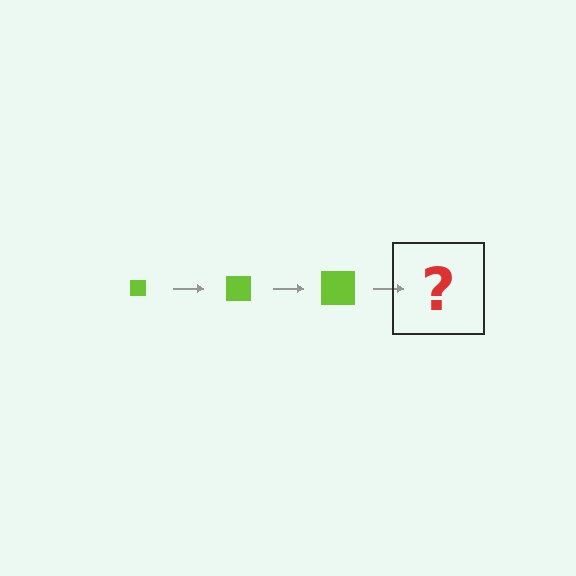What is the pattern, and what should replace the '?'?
The pattern is that the square gets progressively larger each step. The '?' should be a lime square, larger than the previous one.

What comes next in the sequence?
The next element should be a lime square, larger than the previous one.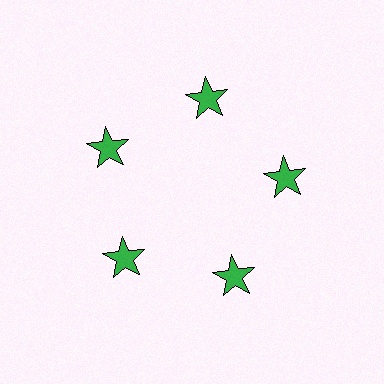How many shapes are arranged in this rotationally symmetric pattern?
There are 5 shapes, arranged in 5 groups of 1.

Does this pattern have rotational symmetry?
Yes, this pattern has 5-fold rotational symmetry. It looks the same after rotating 72 degrees around the center.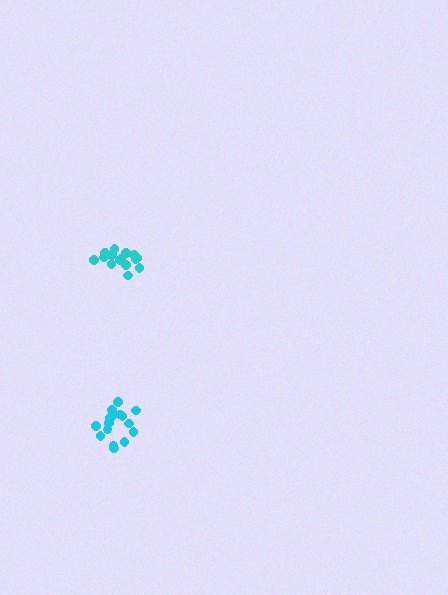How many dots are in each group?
Group 1: 17 dots, Group 2: 15 dots (32 total).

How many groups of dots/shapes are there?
There are 2 groups.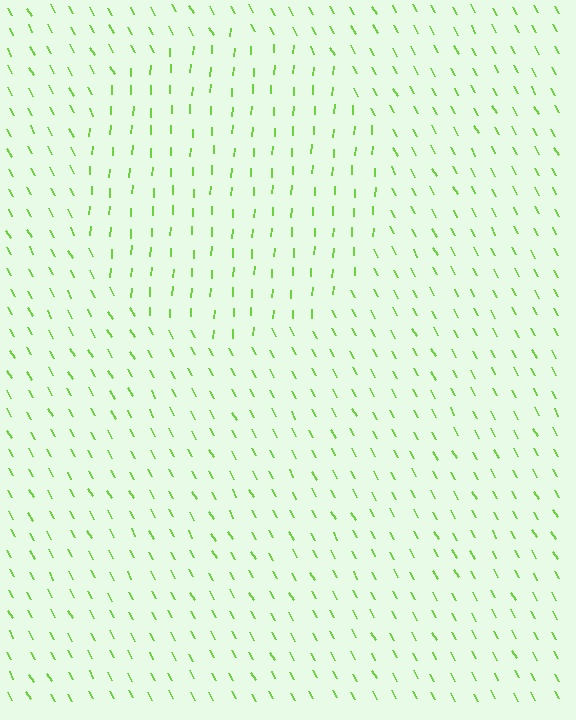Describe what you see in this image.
The image is filled with small lime line segments. A circle region in the image has lines oriented differently from the surrounding lines, creating a visible texture boundary.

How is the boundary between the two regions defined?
The boundary is defined purely by a change in line orientation (approximately 32 degrees difference). All lines are the same color and thickness.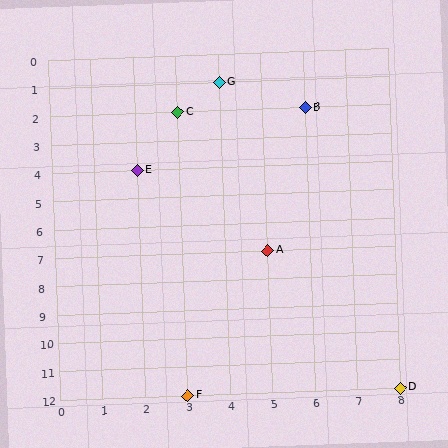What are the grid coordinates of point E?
Point E is at grid coordinates (2, 4).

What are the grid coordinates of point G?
Point G is at grid coordinates (4, 1).